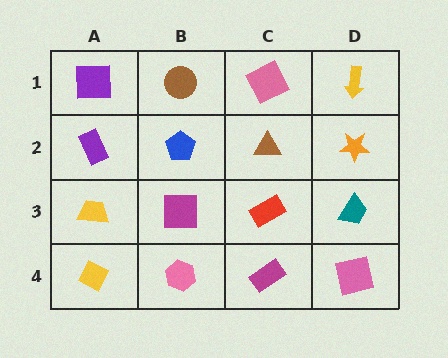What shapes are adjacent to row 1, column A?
A purple rectangle (row 2, column A), a brown circle (row 1, column B).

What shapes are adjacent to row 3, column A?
A purple rectangle (row 2, column A), a yellow diamond (row 4, column A), a magenta square (row 3, column B).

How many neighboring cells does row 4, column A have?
2.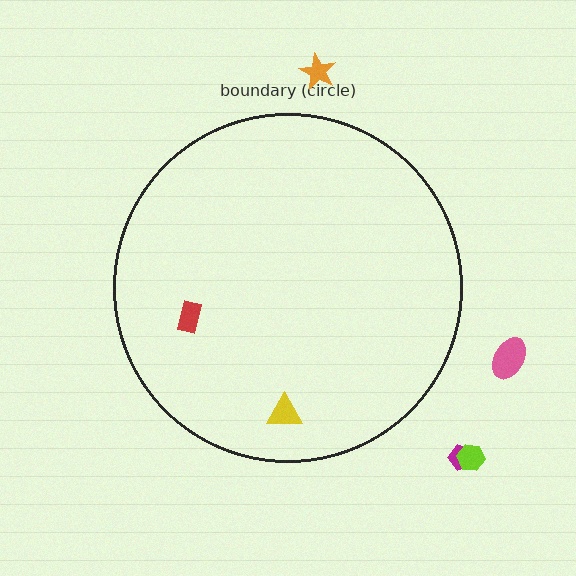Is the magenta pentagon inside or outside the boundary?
Outside.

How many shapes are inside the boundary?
2 inside, 4 outside.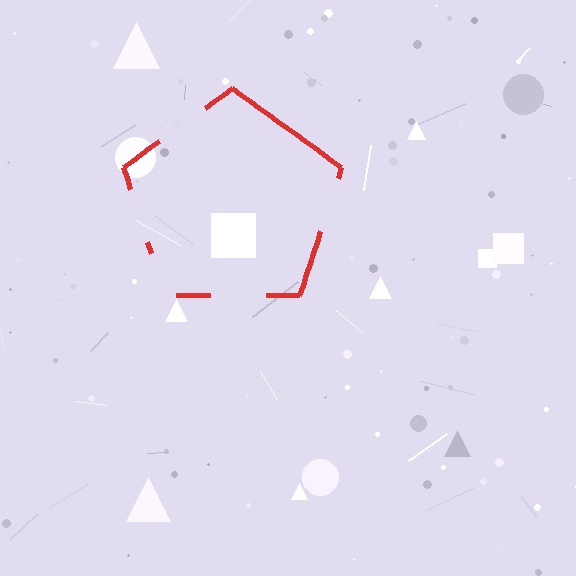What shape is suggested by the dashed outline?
The dashed outline suggests a pentagon.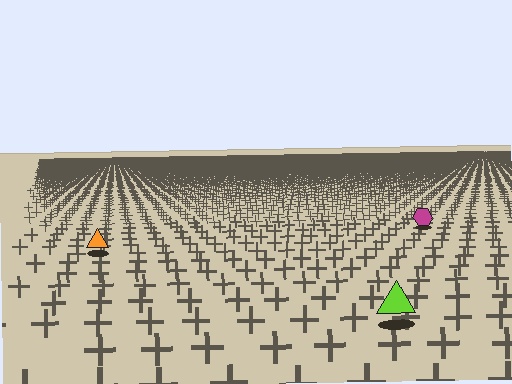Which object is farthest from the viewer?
The magenta hexagon is farthest from the viewer. It appears smaller and the ground texture around it is denser.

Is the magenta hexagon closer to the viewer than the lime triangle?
No. The lime triangle is closer — you can tell from the texture gradient: the ground texture is coarser near it.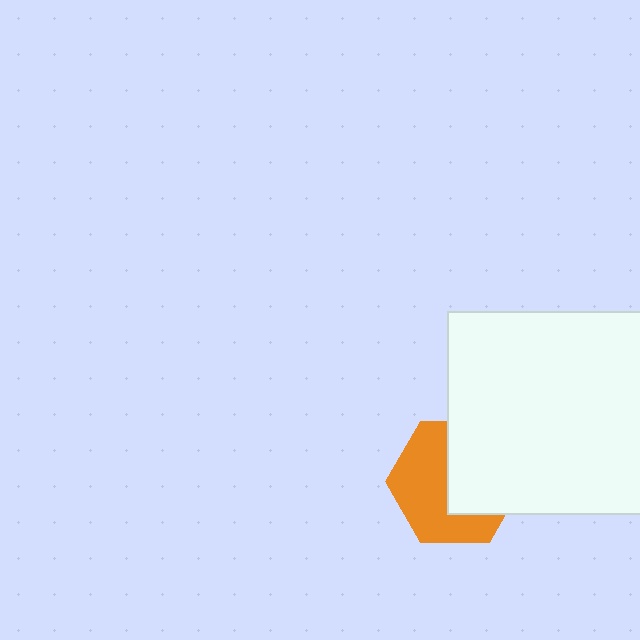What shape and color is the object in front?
The object in front is a white square.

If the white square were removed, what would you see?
You would see the complete orange hexagon.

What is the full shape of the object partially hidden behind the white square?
The partially hidden object is an orange hexagon.